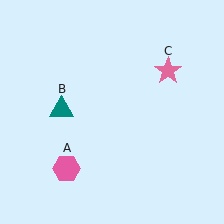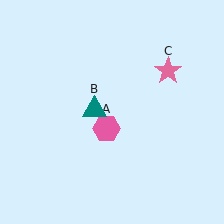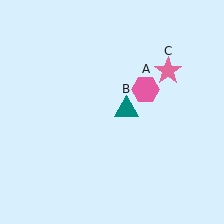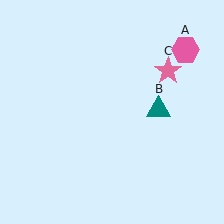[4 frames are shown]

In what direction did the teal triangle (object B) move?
The teal triangle (object B) moved right.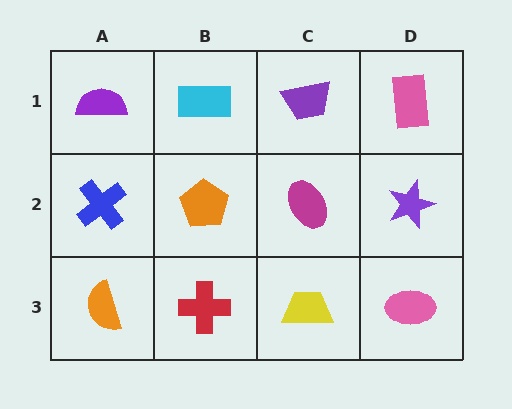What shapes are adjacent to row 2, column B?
A cyan rectangle (row 1, column B), a red cross (row 3, column B), a blue cross (row 2, column A), a magenta ellipse (row 2, column C).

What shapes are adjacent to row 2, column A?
A purple semicircle (row 1, column A), an orange semicircle (row 3, column A), an orange pentagon (row 2, column B).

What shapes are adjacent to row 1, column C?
A magenta ellipse (row 2, column C), a cyan rectangle (row 1, column B), a pink rectangle (row 1, column D).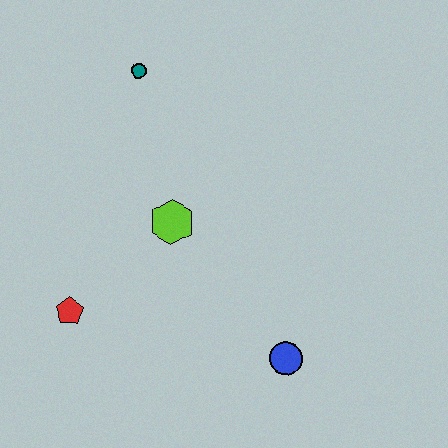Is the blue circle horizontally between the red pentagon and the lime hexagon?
No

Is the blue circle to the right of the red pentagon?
Yes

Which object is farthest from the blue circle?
The teal circle is farthest from the blue circle.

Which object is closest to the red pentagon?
The lime hexagon is closest to the red pentagon.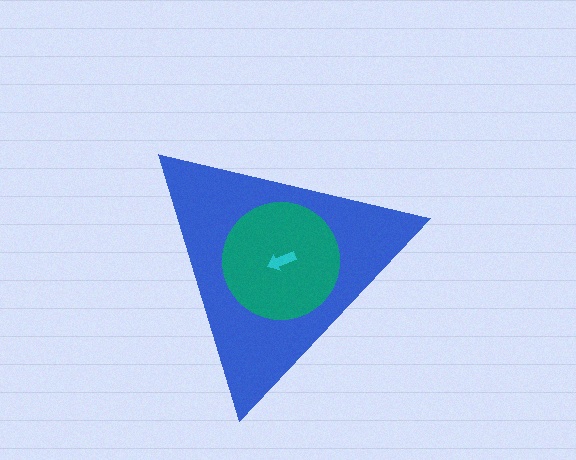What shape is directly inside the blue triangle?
The teal circle.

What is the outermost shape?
The blue triangle.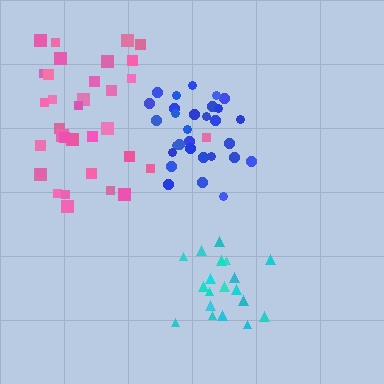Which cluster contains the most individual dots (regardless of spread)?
Pink (34).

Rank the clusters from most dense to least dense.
blue, cyan, pink.